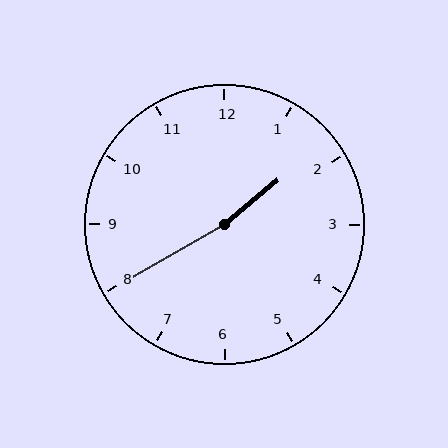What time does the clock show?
1:40.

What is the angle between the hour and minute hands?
Approximately 170 degrees.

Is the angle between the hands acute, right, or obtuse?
It is obtuse.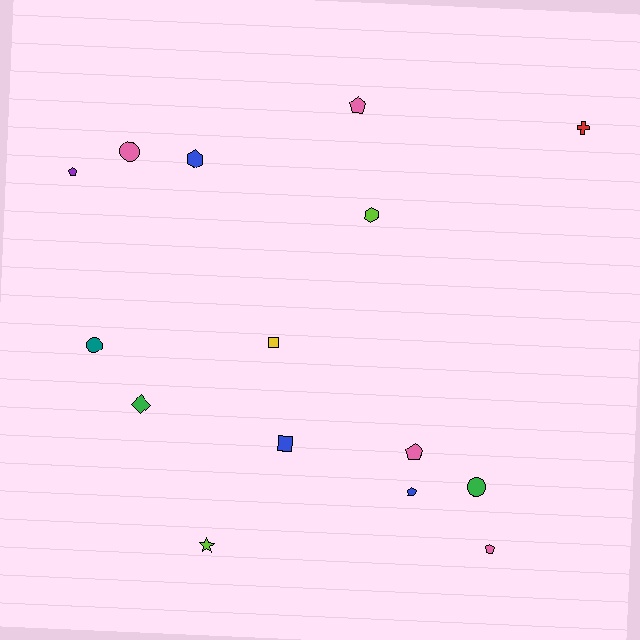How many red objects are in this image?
There is 1 red object.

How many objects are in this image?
There are 15 objects.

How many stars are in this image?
There is 1 star.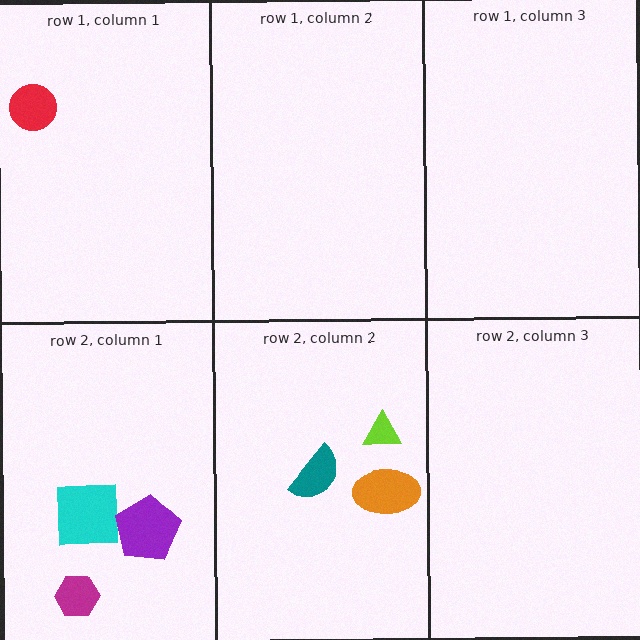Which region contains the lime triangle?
The row 2, column 2 region.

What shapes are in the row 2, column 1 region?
The cyan square, the magenta hexagon, the purple pentagon.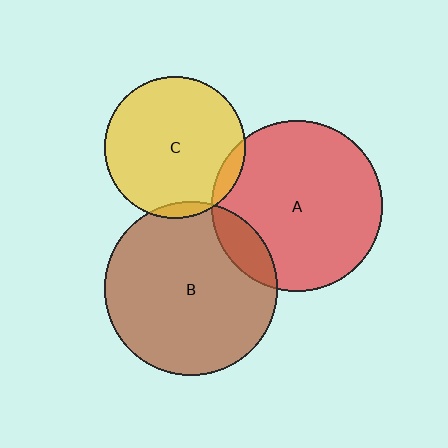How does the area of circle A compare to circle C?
Approximately 1.5 times.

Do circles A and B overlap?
Yes.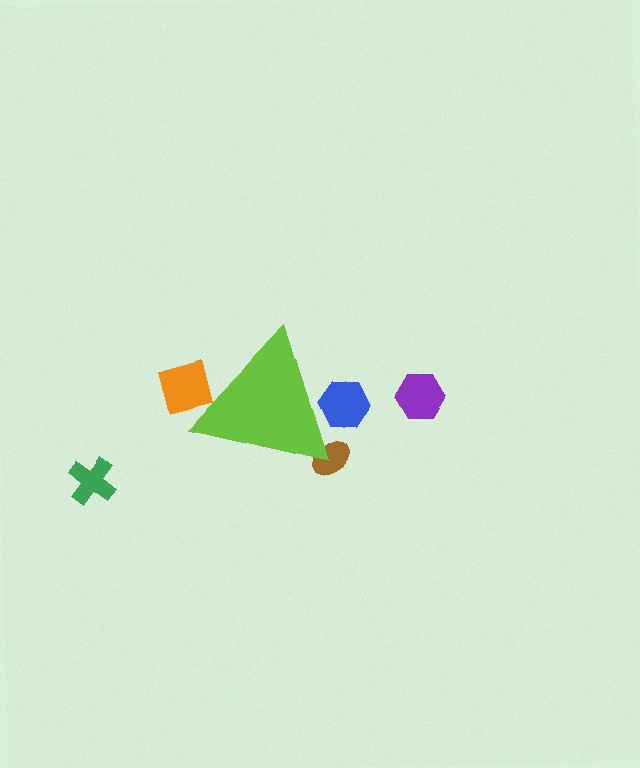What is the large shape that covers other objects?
A lime triangle.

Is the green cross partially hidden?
No, the green cross is fully visible.